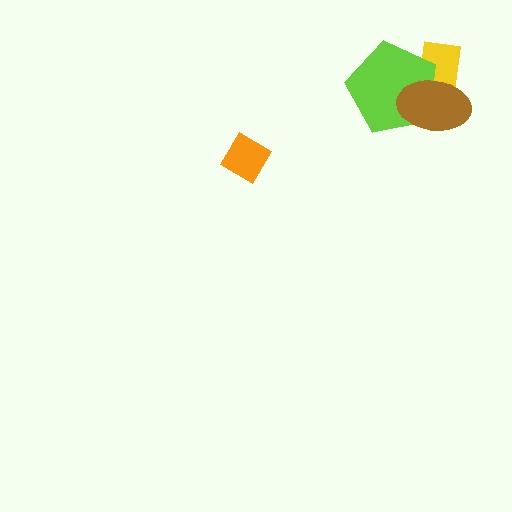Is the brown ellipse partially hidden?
No, no other shape covers it.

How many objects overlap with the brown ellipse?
2 objects overlap with the brown ellipse.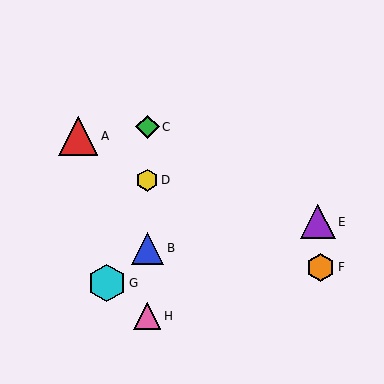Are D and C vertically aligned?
Yes, both are at x≈147.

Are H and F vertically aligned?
No, H is at x≈147 and F is at x≈321.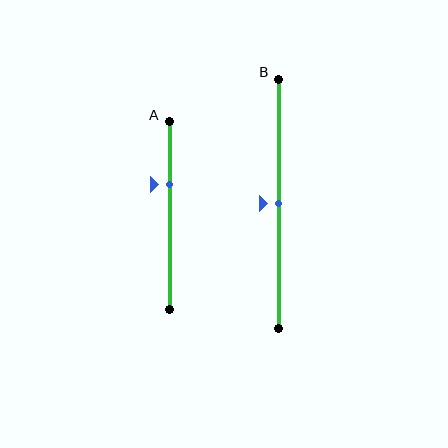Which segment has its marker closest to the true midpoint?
Segment B has its marker closest to the true midpoint.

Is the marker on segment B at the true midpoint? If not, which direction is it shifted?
Yes, the marker on segment B is at the true midpoint.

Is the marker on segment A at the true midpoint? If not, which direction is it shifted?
No, the marker on segment A is shifted upward by about 17% of the segment length.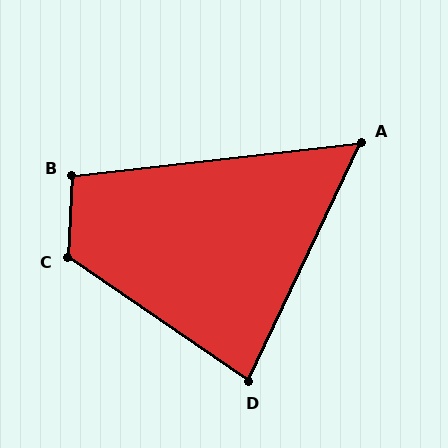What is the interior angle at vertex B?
Approximately 99 degrees (obtuse).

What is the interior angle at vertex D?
Approximately 81 degrees (acute).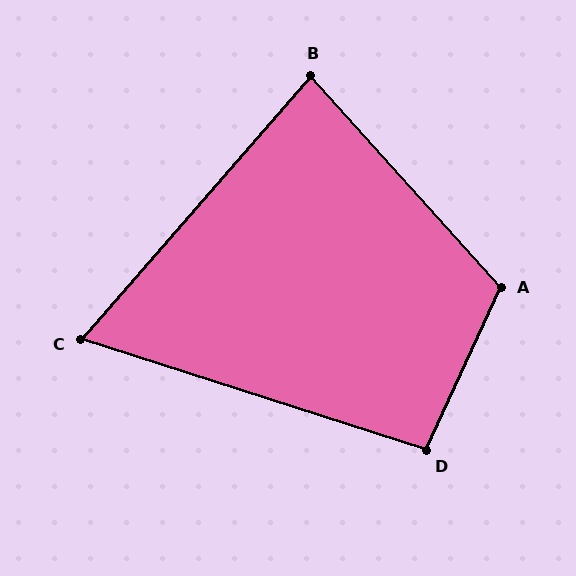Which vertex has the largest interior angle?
A, at approximately 113 degrees.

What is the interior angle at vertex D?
Approximately 97 degrees (obtuse).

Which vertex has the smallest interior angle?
C, at approximately 67 degrees.